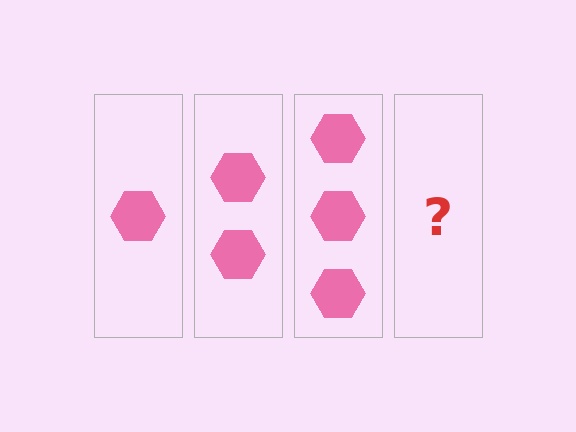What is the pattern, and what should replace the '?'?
The pattern is that each step adds one more hexagon. The '?' should be 4 hexagons.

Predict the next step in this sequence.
The next step is 4 hexagons.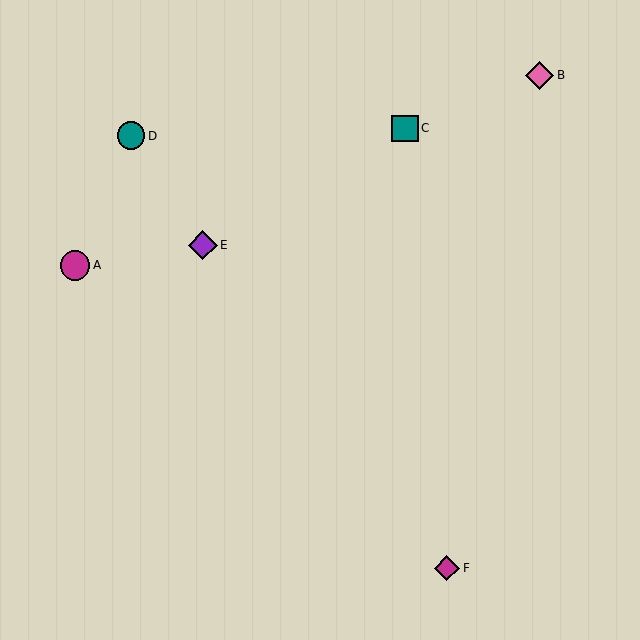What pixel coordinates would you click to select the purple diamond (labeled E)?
Click at (203, 245) to select the purple diamond E.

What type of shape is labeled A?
Shape A is a magenta circle.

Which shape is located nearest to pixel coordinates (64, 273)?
The magenta circle (labeled A) at (75, 265) is nearest to that location.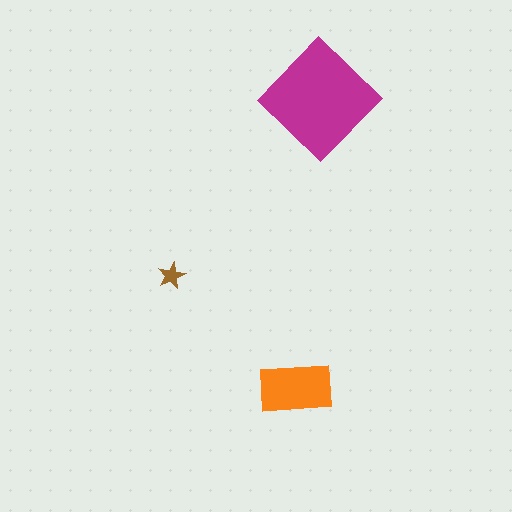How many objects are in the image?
There are 3 objects in the image.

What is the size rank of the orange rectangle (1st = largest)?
2nd.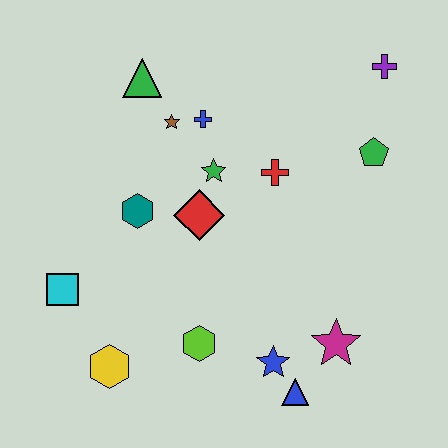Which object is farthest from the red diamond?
The purple cross is farthest from the red diamond.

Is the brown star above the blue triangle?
Yes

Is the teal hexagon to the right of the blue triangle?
No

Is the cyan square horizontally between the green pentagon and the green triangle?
No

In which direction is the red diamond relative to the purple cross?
The red diamond is to the left of the purple cross.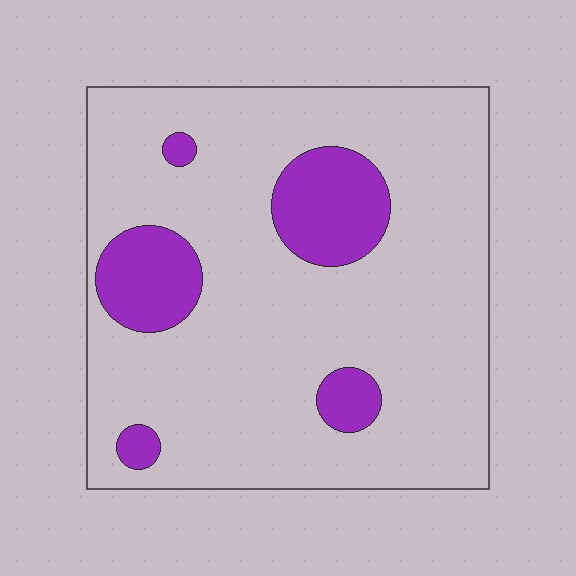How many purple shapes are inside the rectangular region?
5.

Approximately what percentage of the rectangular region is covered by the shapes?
Approximately 15%.